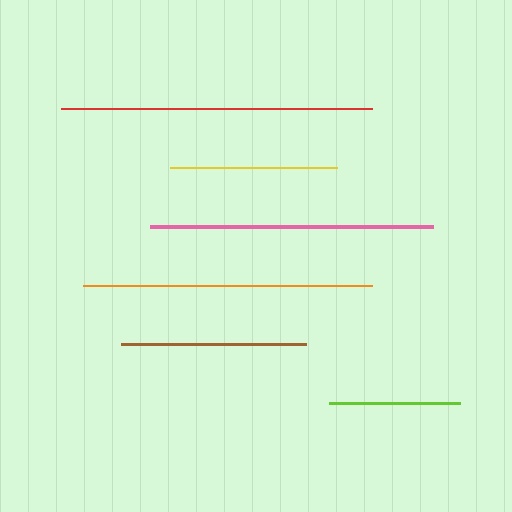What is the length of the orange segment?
The orange segment is approximately 288 pixels long.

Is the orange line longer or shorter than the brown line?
The orange line is longer than the brown line.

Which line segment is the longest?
The red line is the longest at approximately 311 pixels.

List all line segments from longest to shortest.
From longest to shortest: red, orange, pink, brown, yellow, lime.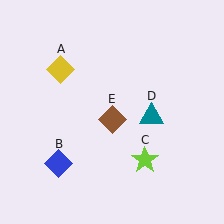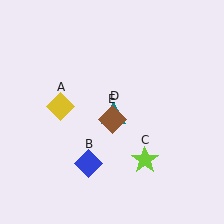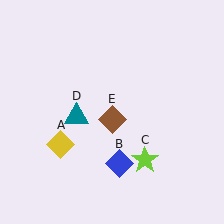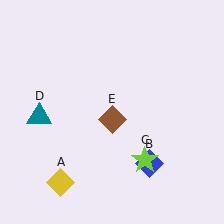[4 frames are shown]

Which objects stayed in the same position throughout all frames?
Lime star (object C) and brown diamond (object E) remained stationary.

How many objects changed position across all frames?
3 objects changed position: yellow diamond (object A), blue diamond (object B), teal triangle (object D).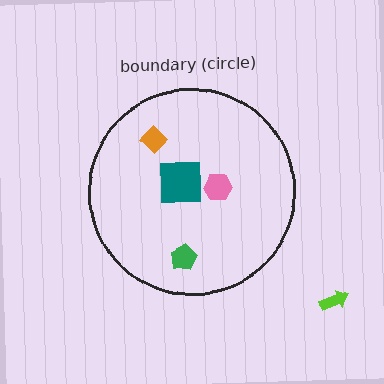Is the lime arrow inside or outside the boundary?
Outside.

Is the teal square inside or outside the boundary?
Inside.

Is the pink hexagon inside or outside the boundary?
Inside.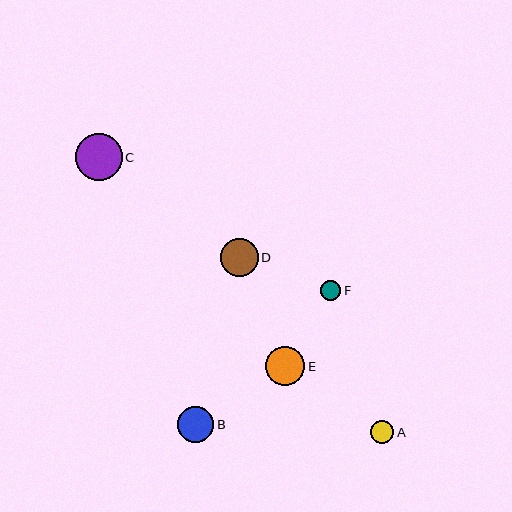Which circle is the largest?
Circle C is the largest with a size of approximately 47 pixels.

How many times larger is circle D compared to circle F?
Circle D is approximately 1.9 times the size of circle F.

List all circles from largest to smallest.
From largest to smallest: C, E, D, B, A, F.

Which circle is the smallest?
Circle F is the smallest with a size of approximately 20 pixels.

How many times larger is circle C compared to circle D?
Circle C is approximately 1.2 times the size of circle D.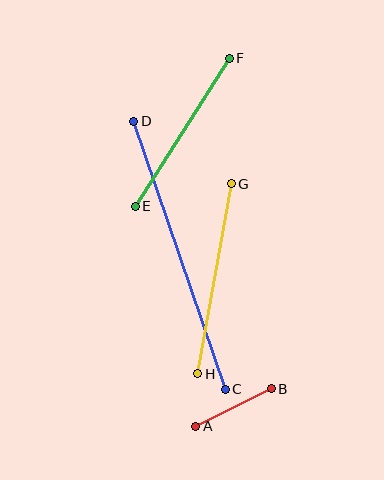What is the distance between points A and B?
The distance is approximately 84 pixels.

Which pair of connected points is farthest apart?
Points C and D are farthest apart.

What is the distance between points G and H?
The distance is approximately 193 pixels.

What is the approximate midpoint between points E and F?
The midpoint is at approximately (182, 132) pixels.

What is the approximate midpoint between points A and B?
The midpoint is at approximately (234, 408) pixels.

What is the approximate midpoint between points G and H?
The midpoint is at approximately (214, 279) pixels.